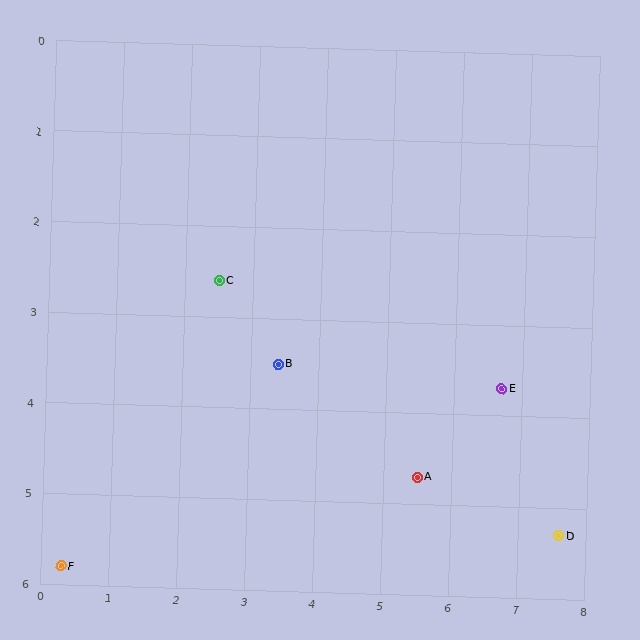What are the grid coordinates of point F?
Point F is at approximately (0.3, 5.8).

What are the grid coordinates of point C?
Point C is at approximately (2.5, 2.6).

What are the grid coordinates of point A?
Point A is at approximately (5.5, 4.7).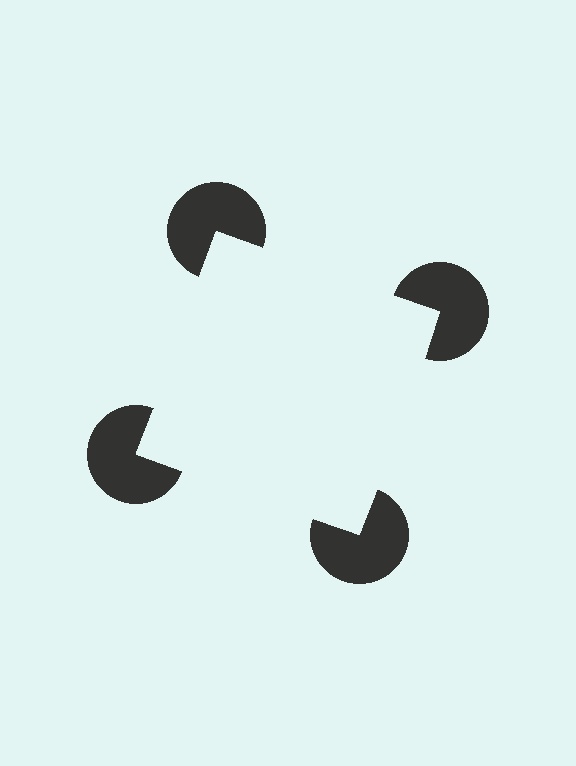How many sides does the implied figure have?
4 sides.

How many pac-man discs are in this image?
There are 4 — one at each vertex of the illusory square.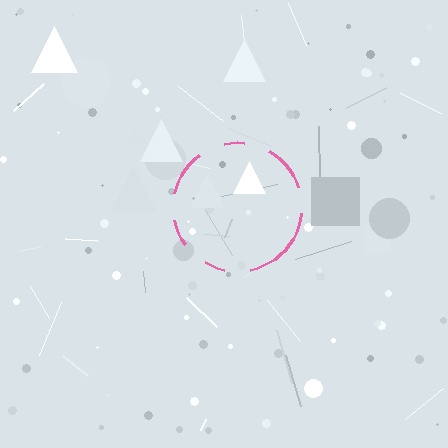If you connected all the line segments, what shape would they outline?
They would outline a circle.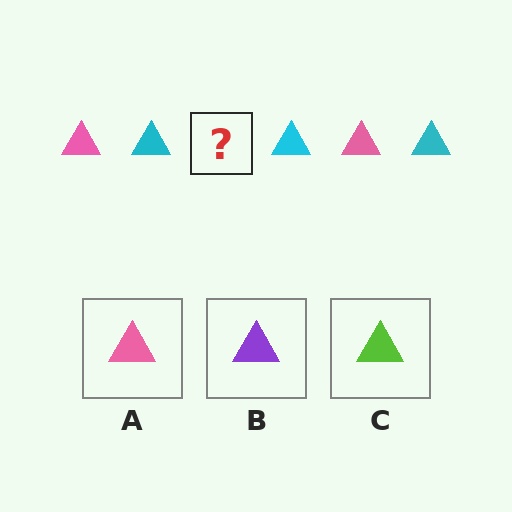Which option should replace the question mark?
Option A.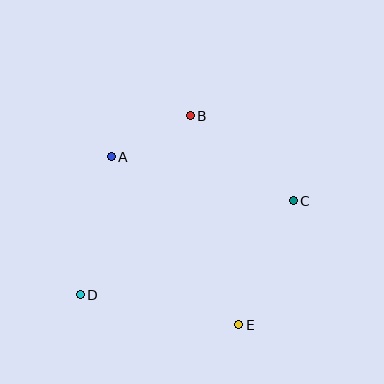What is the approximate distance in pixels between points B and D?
The distance between B and D is approximately 210 pixels.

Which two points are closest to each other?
Points A and B are closest to each other.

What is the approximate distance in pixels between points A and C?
The distance between A and C is approximately 187 pixels.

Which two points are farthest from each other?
Points C and D are farthest from each other.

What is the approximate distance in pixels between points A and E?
The distance between A and E is approximately 211 pixels.